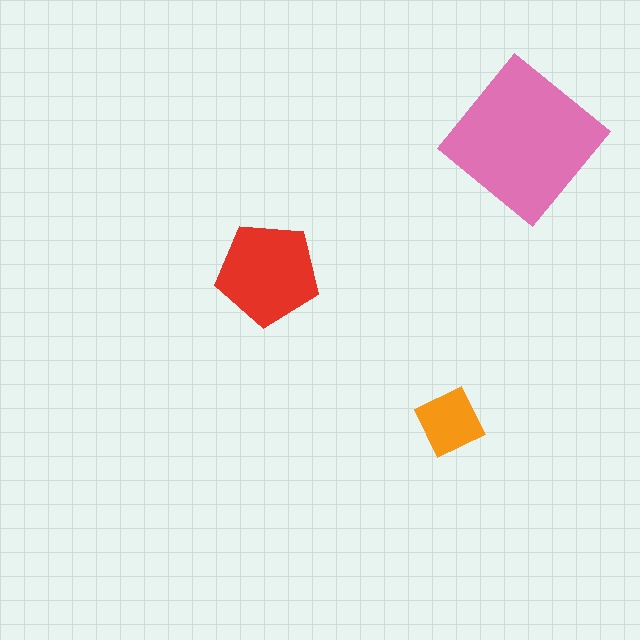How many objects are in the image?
There are 3 objects in the image.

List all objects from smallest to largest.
The orange diamond, the red pentagon, the pink diamond.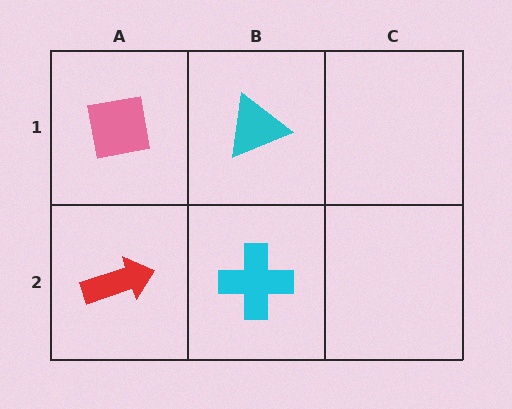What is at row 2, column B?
A cyan cross.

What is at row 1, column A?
A pink square.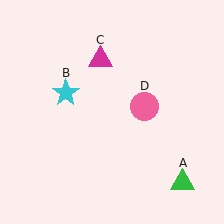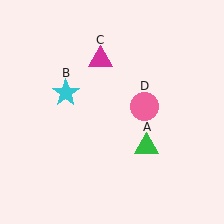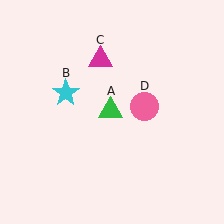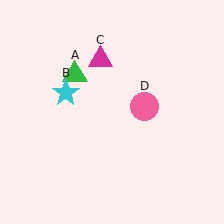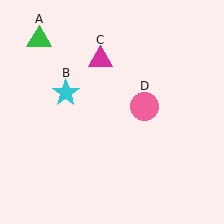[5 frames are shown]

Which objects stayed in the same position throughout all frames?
Cyan star (object B) and magenta triangle (object C) and pink circle (object D) remained stationary.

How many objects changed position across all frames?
1 object changed position: green triangle (object A).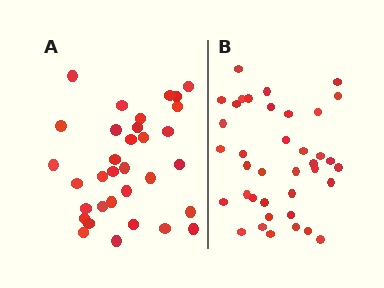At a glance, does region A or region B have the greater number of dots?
Region B (the right region) has more dots.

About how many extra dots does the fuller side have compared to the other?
Region B has about 5 more dots than region A.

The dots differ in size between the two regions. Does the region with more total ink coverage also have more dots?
No. Region A has more total ink coverage because its dots are larger, but region B actually contains more individual dots. Total area can be misleading — the number of items is what matters here.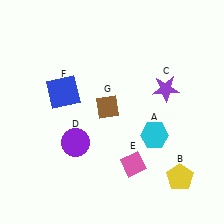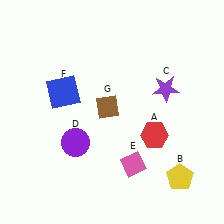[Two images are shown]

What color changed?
The hexagon (A) changed from cyan in Image 1 to red in Image 2.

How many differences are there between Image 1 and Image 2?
There is 1 difference between the two images.